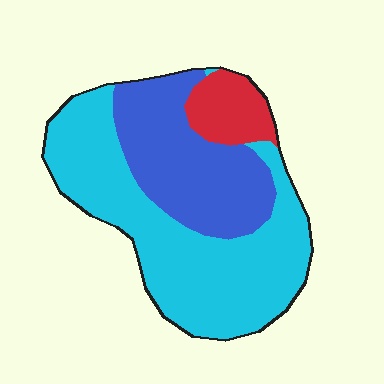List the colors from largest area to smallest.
From largest to smallest: cyan, blue, red.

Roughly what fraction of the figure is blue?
Blue covers roughly 35% of the figure.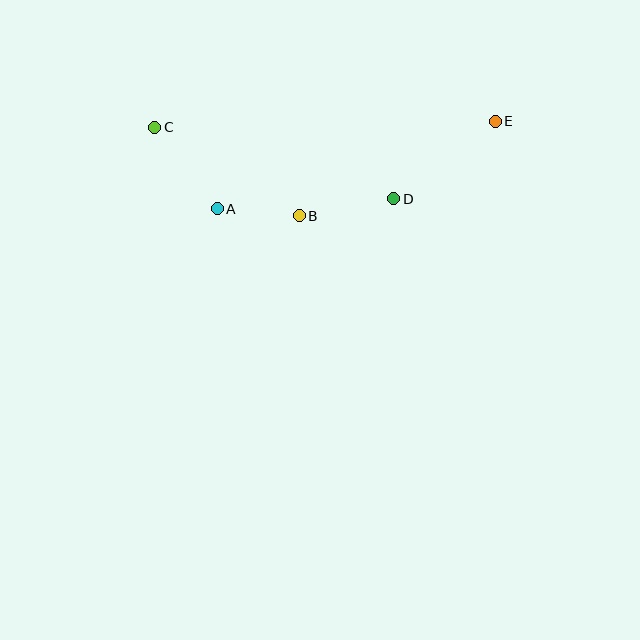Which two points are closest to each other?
Points A and B are closest to each other.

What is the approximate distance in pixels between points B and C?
The distance between B and C is approximately 170 pixels.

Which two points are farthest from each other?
Points C and E are farthest from each other.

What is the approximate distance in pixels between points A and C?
The distance between A and C is approximately 103 pixels.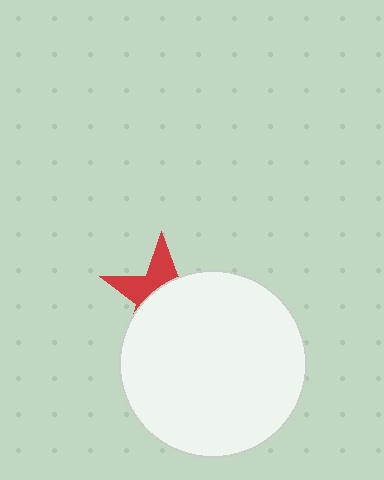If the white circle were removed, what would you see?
You would see the complete red star.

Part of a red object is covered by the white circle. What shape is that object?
It is a star.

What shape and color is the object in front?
The object in front is a white circle.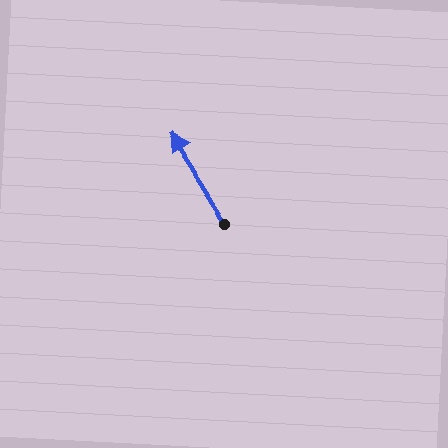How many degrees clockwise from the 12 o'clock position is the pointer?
Approximately 328 degrees.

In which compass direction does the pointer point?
Northwest.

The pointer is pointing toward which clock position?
Roughly 11 o'clock.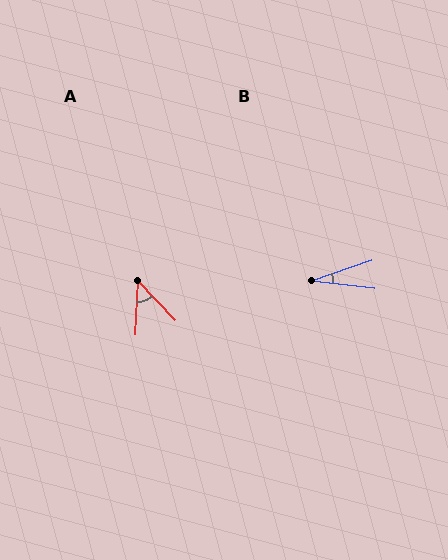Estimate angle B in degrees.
Approximately 25 degrees.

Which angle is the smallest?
B, at approximately 25 degrees.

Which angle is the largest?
A, at approximately 47 degrees.